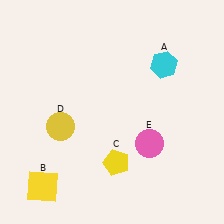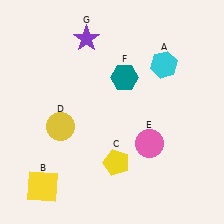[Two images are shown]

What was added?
A teal hexagon (F), a purple star (G) were added in Image 2.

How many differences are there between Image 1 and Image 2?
There are 2 differences between the two images.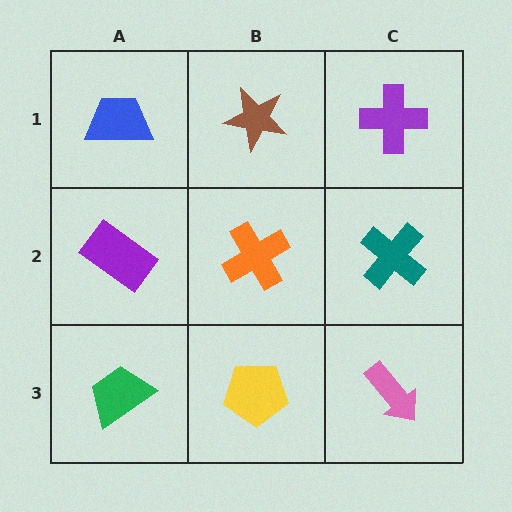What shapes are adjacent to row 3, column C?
A teal cross (row 2, column C), a yellow pentagon (row 3, column B).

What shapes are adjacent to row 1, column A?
A purple rectangle (row 2, column A), a brown star (row 1, column B).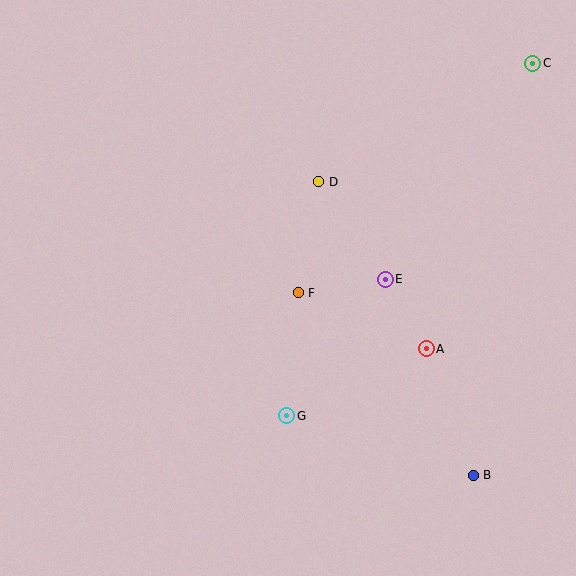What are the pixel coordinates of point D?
Point D is at (319, 182).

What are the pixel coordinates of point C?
Point C is at (533, 63).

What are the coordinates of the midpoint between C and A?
The midpoint between C and A is at (479, 206).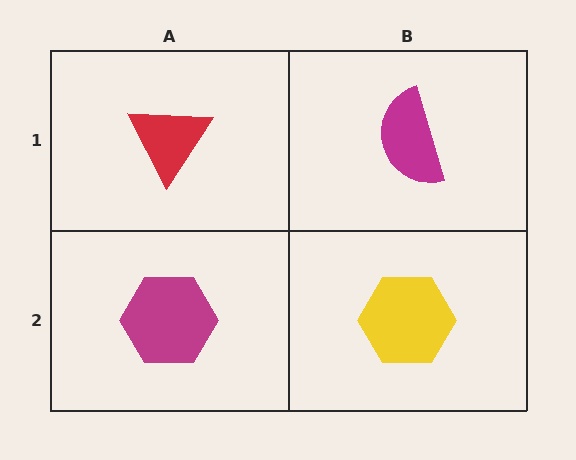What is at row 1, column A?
A red triangle.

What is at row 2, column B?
A yellow hexagon.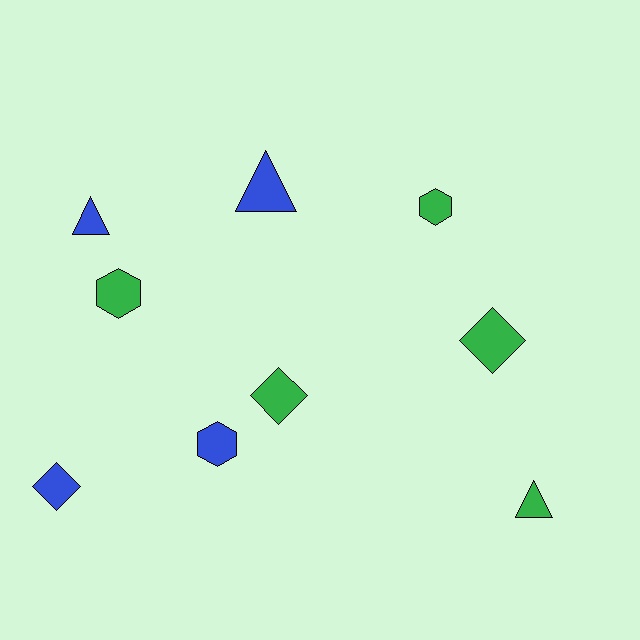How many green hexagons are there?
There are 2 green hexagons.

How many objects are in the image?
There are 9 objects.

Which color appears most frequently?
Green, with 5 objects.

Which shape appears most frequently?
Diamond, with 3 objects.